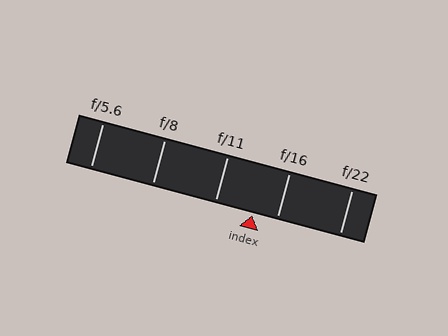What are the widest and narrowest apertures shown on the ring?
The widest aperture shown is f/5.6 and the narrowest is f/22.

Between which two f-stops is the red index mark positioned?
The index mark is between f/11 and f/16.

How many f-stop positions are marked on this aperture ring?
There are 5 f-stop positions marked.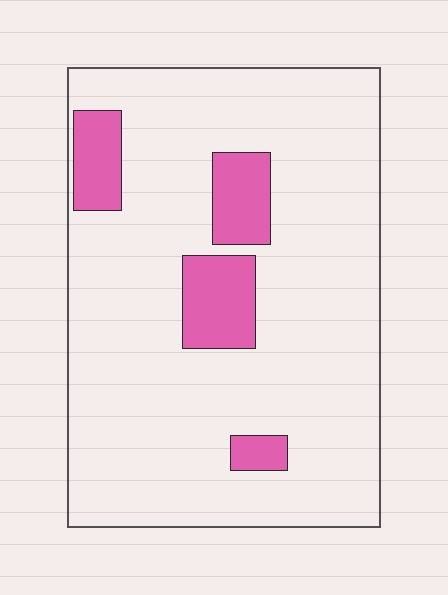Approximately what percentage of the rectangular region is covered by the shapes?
Approximately 15%.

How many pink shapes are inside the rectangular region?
4.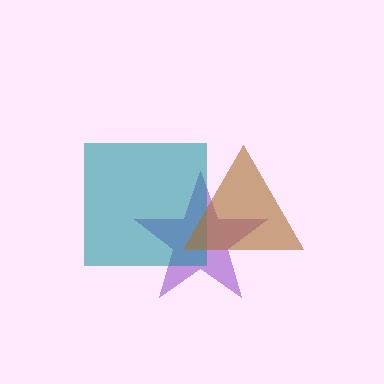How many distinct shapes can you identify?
There are 3 distinct shapes: a purple star, a teal square, a brown triangle.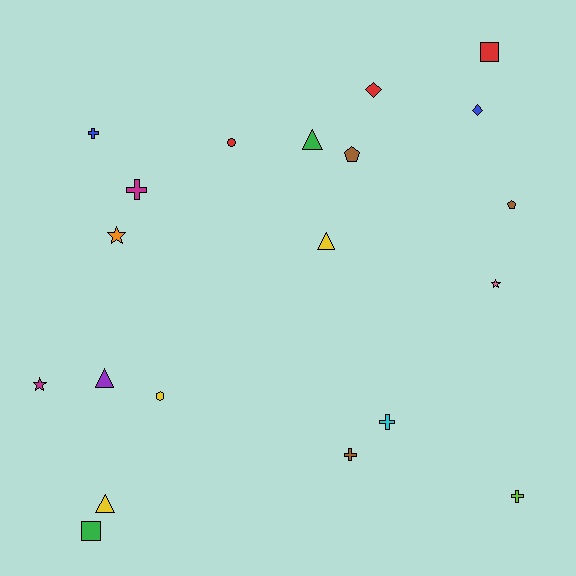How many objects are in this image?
There are 20 objects.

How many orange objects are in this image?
There is 1 orange object.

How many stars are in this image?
There are 3 stars.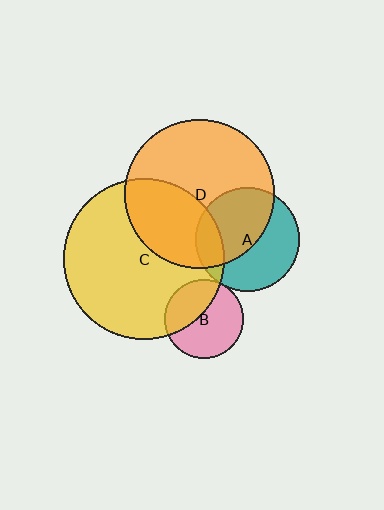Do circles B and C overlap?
Yes.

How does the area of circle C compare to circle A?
Approximately 2.4 times.